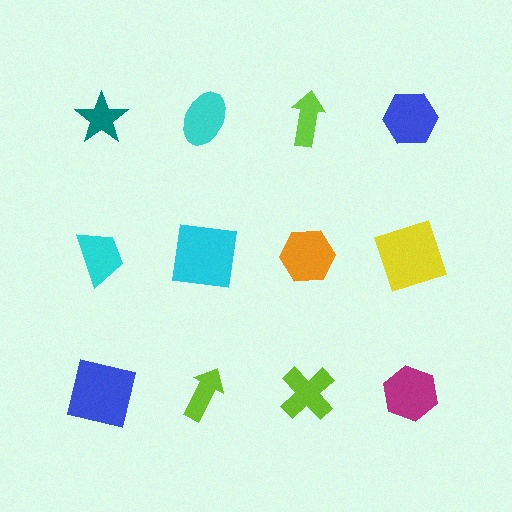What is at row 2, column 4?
A yellow square.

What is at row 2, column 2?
A cyan square.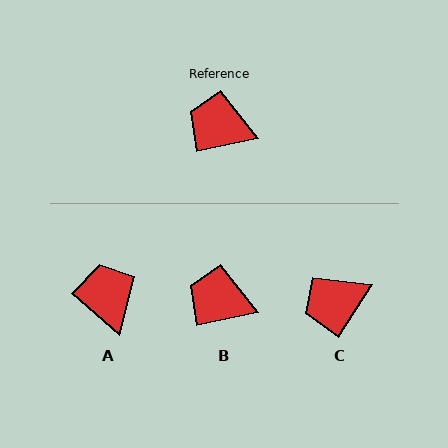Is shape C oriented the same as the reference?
No, it is off by about 45 degrees.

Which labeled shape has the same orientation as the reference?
B.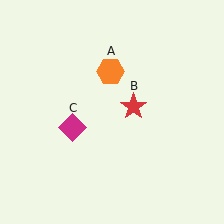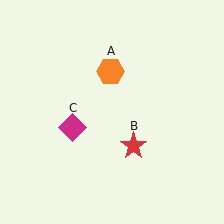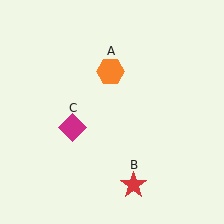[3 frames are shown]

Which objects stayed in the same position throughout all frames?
Orange hexagon (object A) and magenta diamond (object C) remained stationary.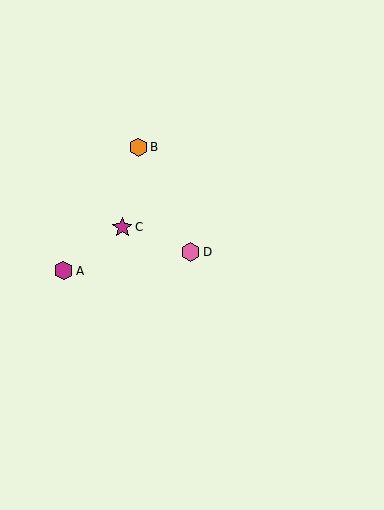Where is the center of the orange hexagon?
The center of the orange hexagon is at (138, 147).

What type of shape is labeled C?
Shape C is a magenta star.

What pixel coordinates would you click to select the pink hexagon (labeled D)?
Click at (190, 252) to select the pink hexagon D.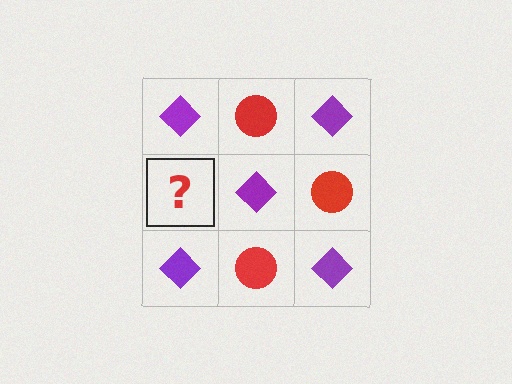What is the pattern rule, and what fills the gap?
The rule is that it alternates purple diamond and red circle in a checkerboard pattern. The gap should be filled with a red circle.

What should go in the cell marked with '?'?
The missing cell should contain a red circle.